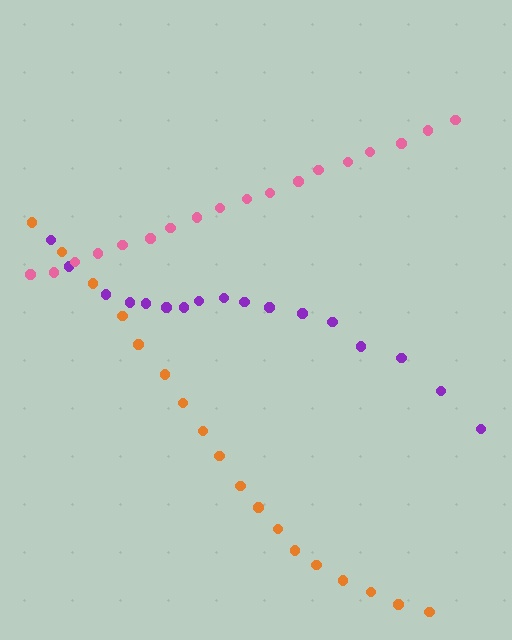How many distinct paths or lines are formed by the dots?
There are 3 distinct paths.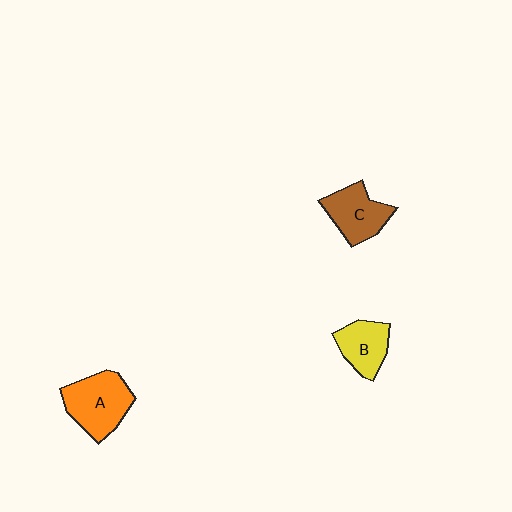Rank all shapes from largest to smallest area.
From largest to smallest: A (orange), C (brown), B (yellow).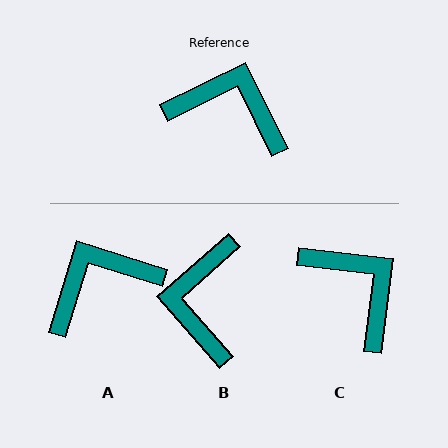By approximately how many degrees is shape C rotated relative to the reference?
Approximately 33 degrees clockwise.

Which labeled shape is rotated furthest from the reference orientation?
B, about 105 degrees away.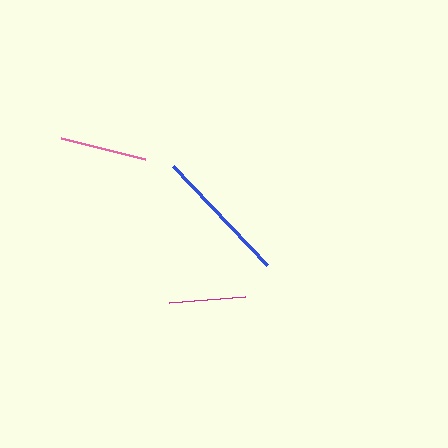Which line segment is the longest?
The blue line is the longest at approximately 137 pixels.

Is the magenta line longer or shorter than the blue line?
The blue line is longer than the magenta line.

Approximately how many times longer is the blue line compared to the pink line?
The blue line is approximately 1.6 times the length of the pink line.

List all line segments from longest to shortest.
From longest to shortest: blue, pink, magenta.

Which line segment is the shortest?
The magenta line is the shortest at approximately 77 pixels.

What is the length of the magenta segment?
The magenta segment is approximately 77 pixels long.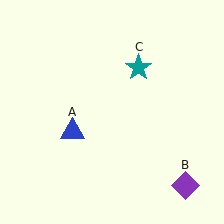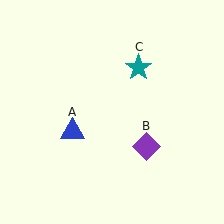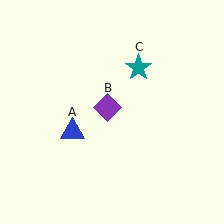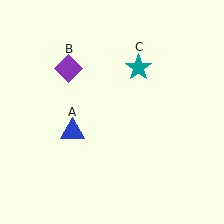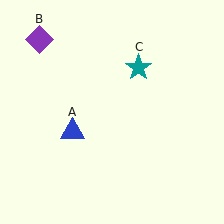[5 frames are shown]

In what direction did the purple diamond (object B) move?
The purple diamond (object B) moved up and to the left.